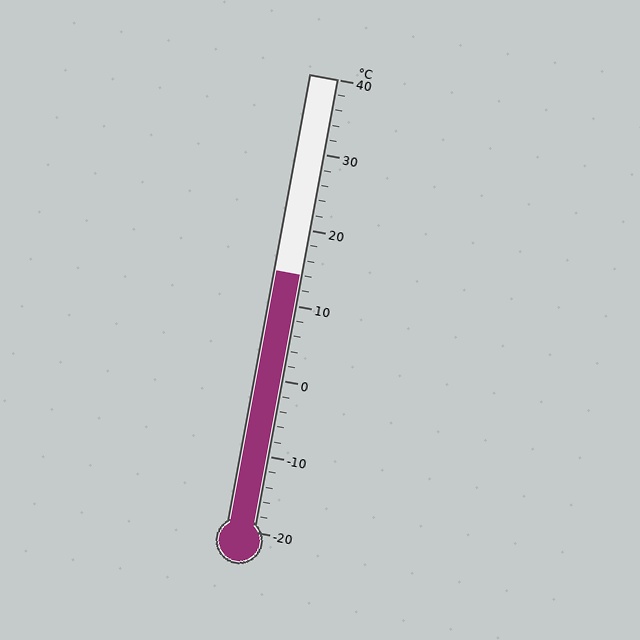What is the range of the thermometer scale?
The thermometer scale ranges from -20°C to 40°C.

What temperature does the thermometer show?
The thermometer shows approximately 14°C.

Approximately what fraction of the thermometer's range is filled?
The thermometer is filled to approximately 55% of its range.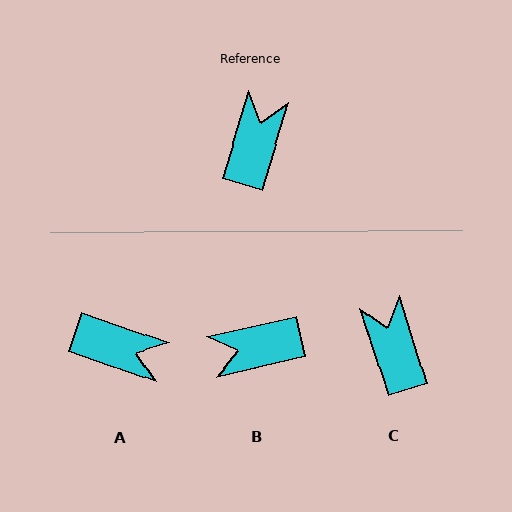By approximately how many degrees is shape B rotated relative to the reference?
Approximately 119 degrees counter-clockwise.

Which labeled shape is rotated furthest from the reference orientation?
B, about 119 degrees away.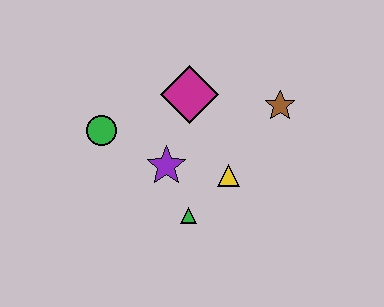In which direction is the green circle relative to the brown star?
The green circle is to the left of the brown star.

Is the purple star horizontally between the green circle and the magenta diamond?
Yes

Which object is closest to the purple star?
The green triangle is closest to the purple star.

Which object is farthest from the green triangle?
The brown star is farthest from the green triangle.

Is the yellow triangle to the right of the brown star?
No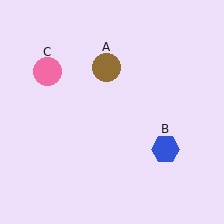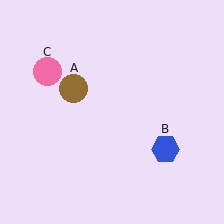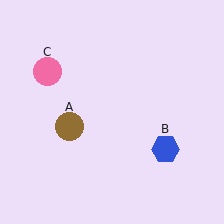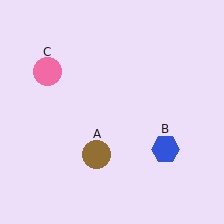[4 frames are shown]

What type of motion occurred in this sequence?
The brown circle (object A) rotated counterclockwise around the center of the scene.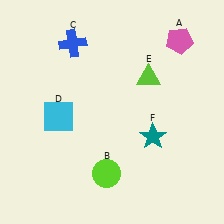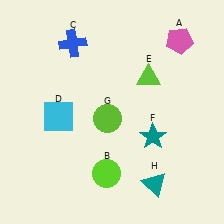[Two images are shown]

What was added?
A lime circle (G), a teal triangle (H) were added in Image 2.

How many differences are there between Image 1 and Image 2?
There are 2 differences between the two images.